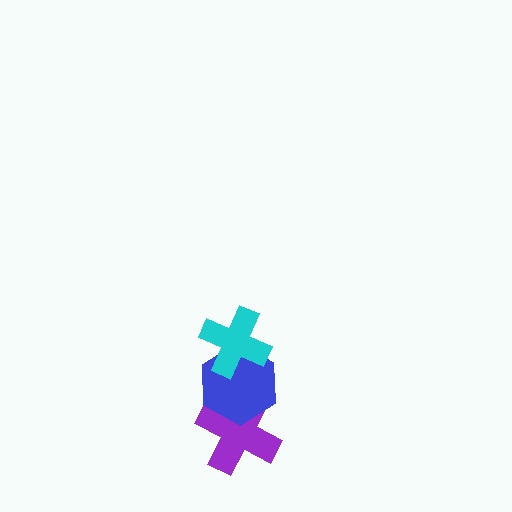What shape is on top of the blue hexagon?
The cyan cross is on top of the blue hexagon.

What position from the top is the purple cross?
The purple cross is 3rd from the top.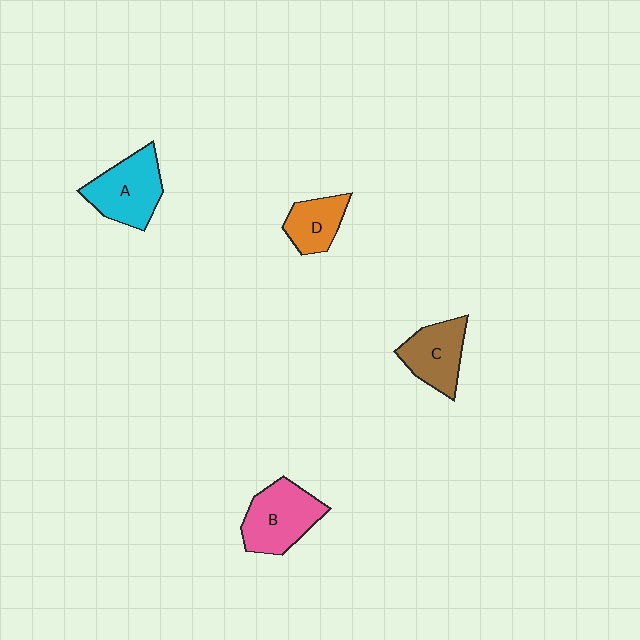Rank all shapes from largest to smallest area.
From largest to smallest: B (pink), A (cyan), C (brown), D (orange).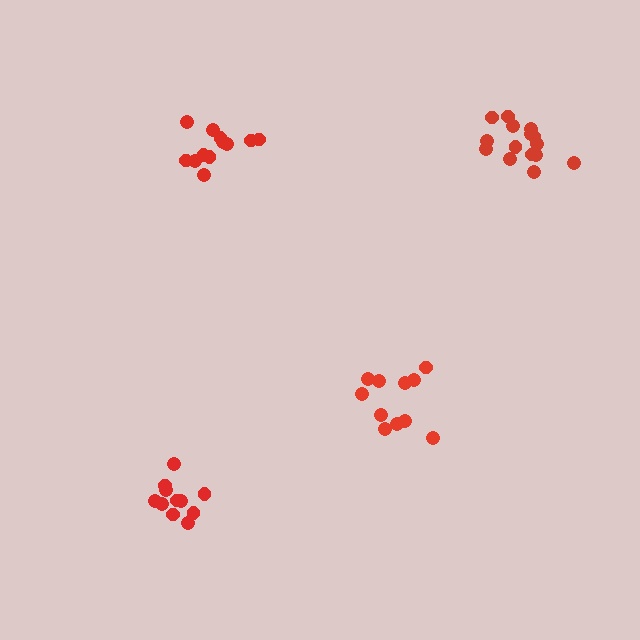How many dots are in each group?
Group 1: 15 dots, Group 2: 11 dots, Group 3: 11 dots, Group 4: 12 dots (49 total).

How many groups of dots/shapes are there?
There are 4 groups.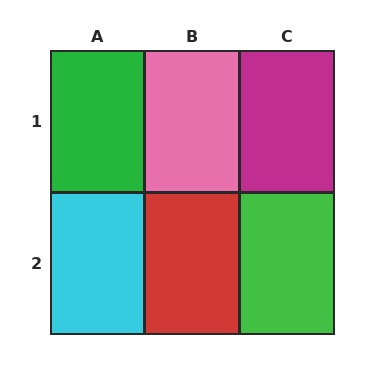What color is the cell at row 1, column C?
Magenta.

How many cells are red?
1 cell is red.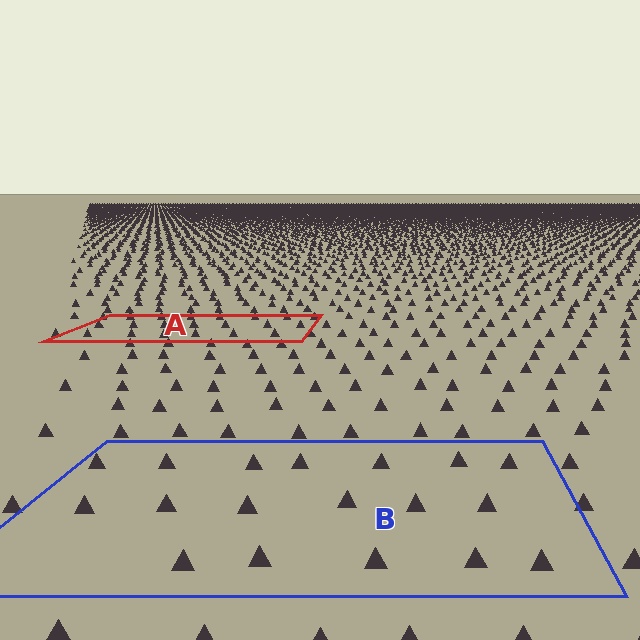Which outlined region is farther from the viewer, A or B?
Region A is farther from the viewer — the texture elements inside it appear smaller and more densely packed.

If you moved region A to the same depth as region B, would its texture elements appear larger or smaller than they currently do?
They would appear larger. At a closer depth, the same texture elements are projected at a bigger on-screen size.